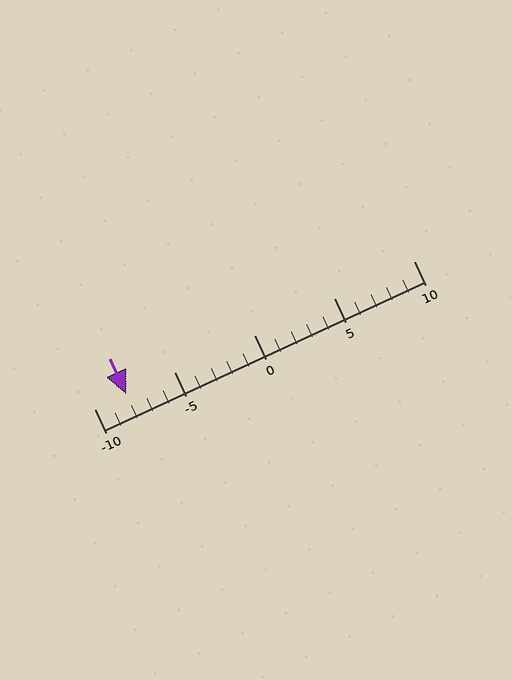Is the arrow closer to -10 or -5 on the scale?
The arrow is closer to -10.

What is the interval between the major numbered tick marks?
The major tick marks are spaced 5 units apart.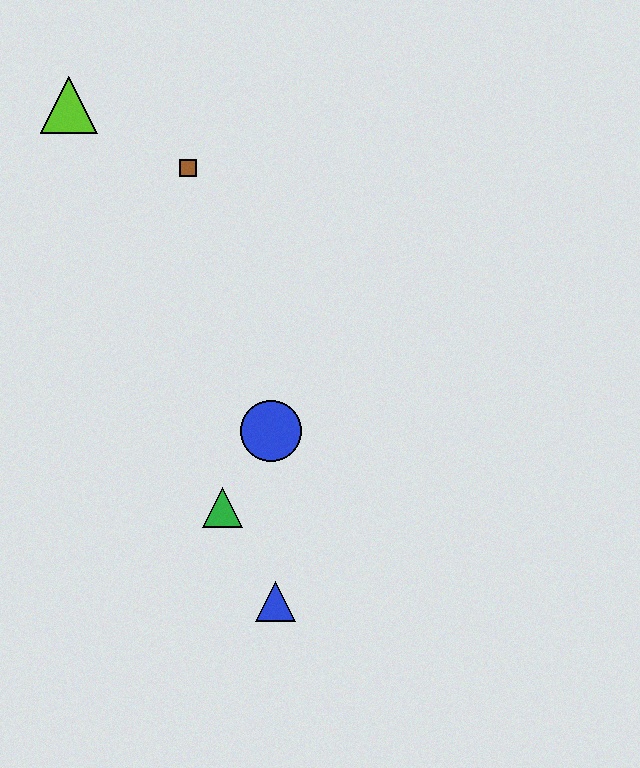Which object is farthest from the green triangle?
The lime triangle is farthest from the green triangle.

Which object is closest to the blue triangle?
The green triangle is closest to the blue triangle.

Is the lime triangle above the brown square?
Yes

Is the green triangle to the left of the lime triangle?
No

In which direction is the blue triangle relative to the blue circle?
The blue triangle is below the blue circle.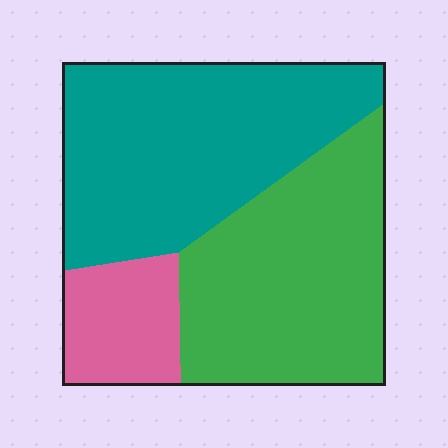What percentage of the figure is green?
Green takes up between a third and a half of the figure.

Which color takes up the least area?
Pink, at roughly 15%.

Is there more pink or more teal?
Teal.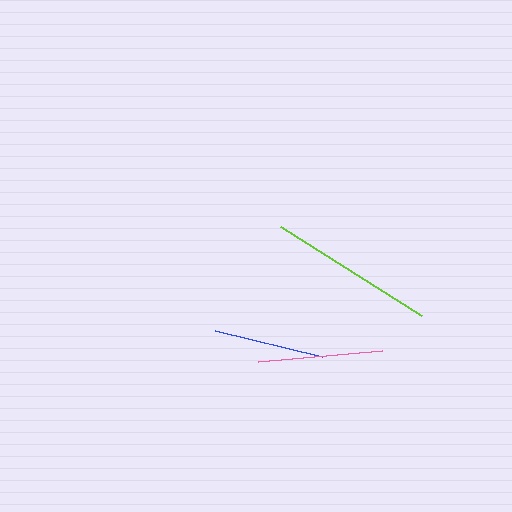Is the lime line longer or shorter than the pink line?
The lime line is longer than the pink line.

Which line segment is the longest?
The lime line is the longest at approximately 166 pixels.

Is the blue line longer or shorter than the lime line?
The lime line is longer than the blue line.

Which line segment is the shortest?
The blue line is the shortest at approximately 110 pixels.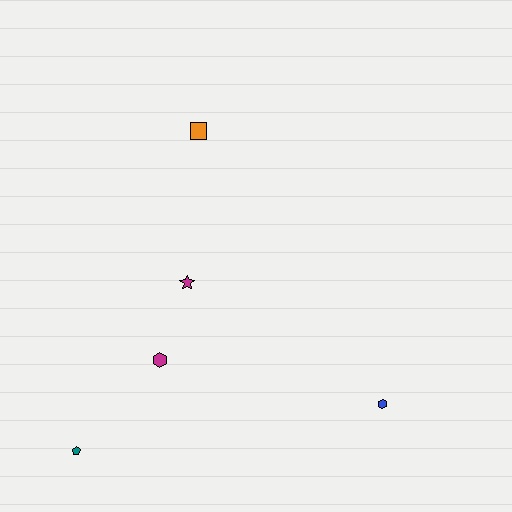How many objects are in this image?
There are 5 objects.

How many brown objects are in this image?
There are no brown objects.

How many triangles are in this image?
There are no triangles.